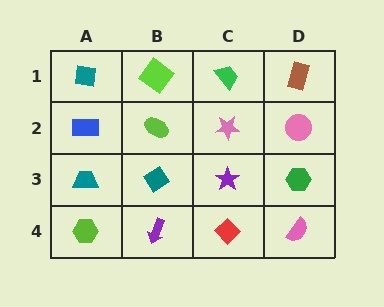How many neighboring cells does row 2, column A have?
3.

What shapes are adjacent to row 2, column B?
A lime diamond (row 1, column B), a teal diamond (row 3, column B), a blue rectangle (row 2, column A), a pink star (row 2, column C).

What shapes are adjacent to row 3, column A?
A blue rectangle (row 2, column A), a lime hexagon (row 4, column A), a teal diamond (row 3, column B).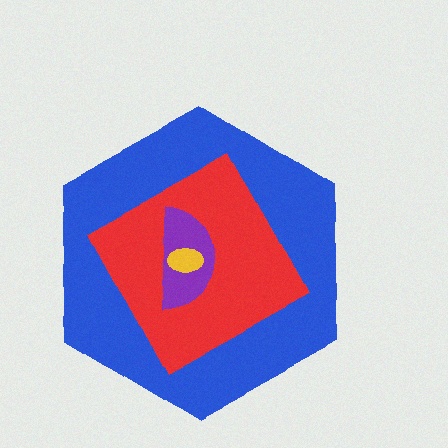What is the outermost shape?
The blue hexagon.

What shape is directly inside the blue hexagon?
The red square.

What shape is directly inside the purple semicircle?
The yellow ellipse.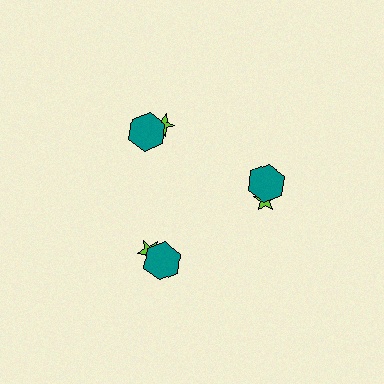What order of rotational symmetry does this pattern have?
This pattern has 3-fold rotational symmetry.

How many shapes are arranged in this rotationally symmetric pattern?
There are 6 shapes, arranged in 3 groups of 2.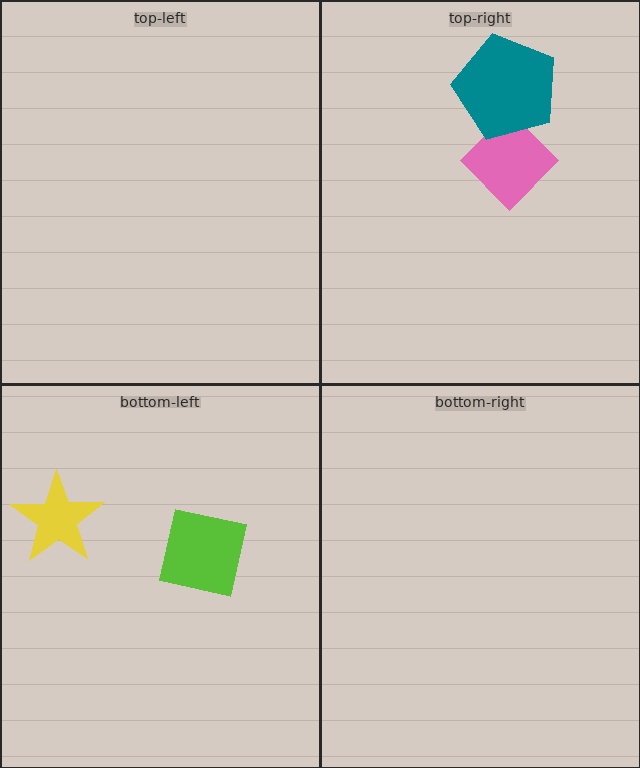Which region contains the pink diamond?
The top-right region.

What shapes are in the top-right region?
The pink diamond, the teal pentagon.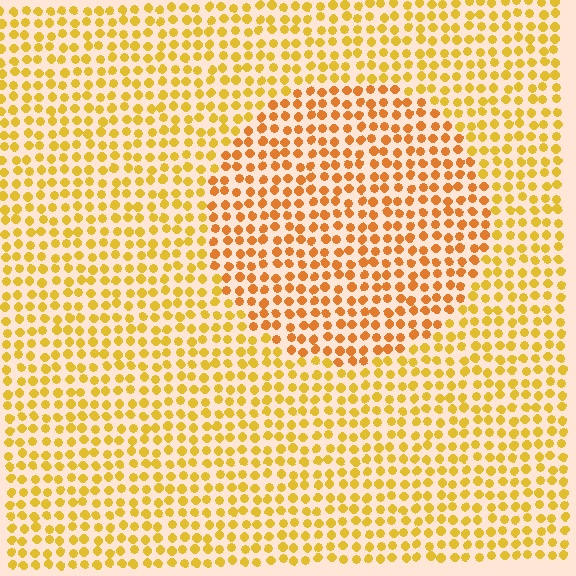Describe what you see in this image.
The image is filled with small yellow elements in a uniform arrangement. A circle-shaped region is visible where the elements are tinted to a slightly different hue, forming a subtle color boundary.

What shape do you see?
I see a circle.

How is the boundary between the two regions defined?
The boundary is defined purely by a slight shift in hue (about 22 degrees). Spacing, size, and orientation are identical on both sides.